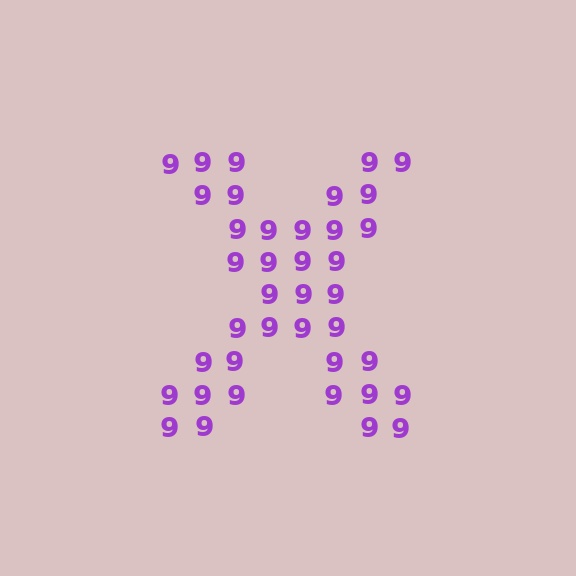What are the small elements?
The small elements are digit 9's.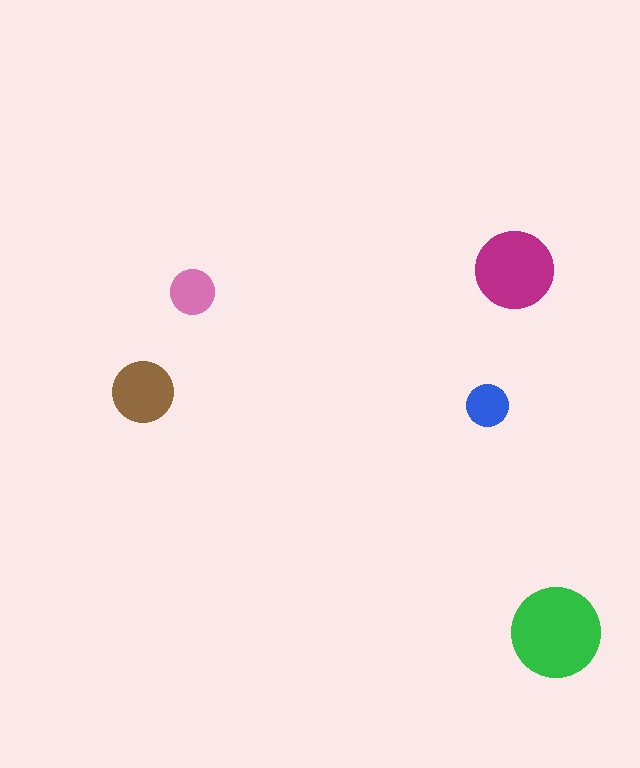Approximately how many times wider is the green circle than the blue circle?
About 2 times wider.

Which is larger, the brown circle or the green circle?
The green one.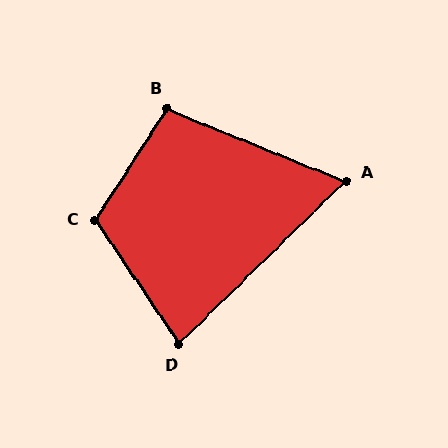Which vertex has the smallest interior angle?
A, at approximately 66 degrees.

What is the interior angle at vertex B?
Approximately 101 degrees (obtuse).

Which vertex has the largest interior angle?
C, at approximately 114 degrees.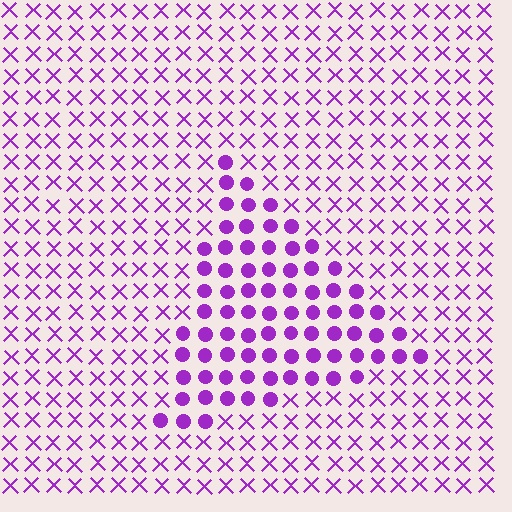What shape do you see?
I see a triangle.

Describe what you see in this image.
The image is filled with small purple elements arranged in a uniform grid. A triangle-shaped region contains circles, while the surrounding area contains X marks. The boundary is defined purely by the change in element shape.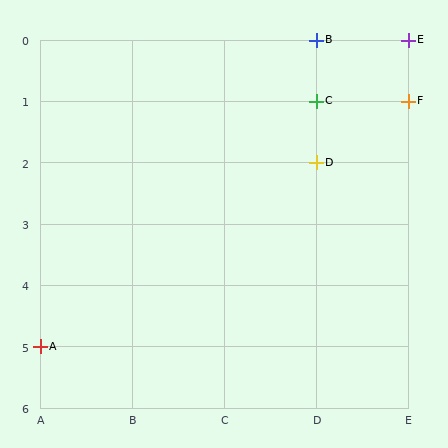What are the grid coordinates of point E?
Point E is at grid coordinates (E, 0).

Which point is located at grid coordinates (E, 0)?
Point E is at (E, 0).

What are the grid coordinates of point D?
Point D is at grid coordinates (D, 2).